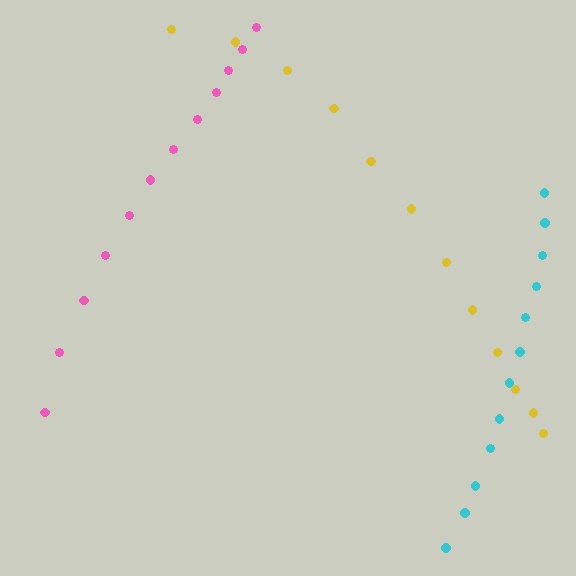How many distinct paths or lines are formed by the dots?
There are 3 distinct paths.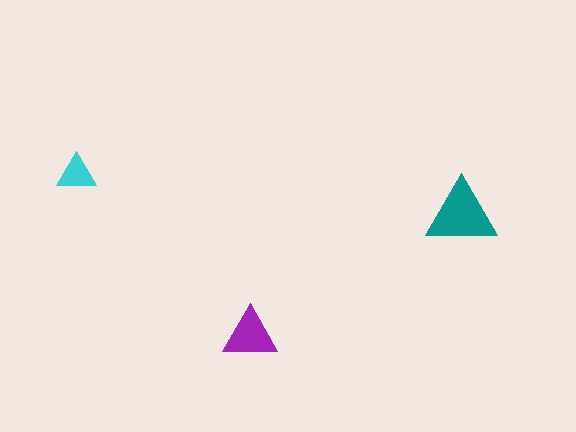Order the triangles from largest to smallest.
the teal one, the purple one, the cyan one.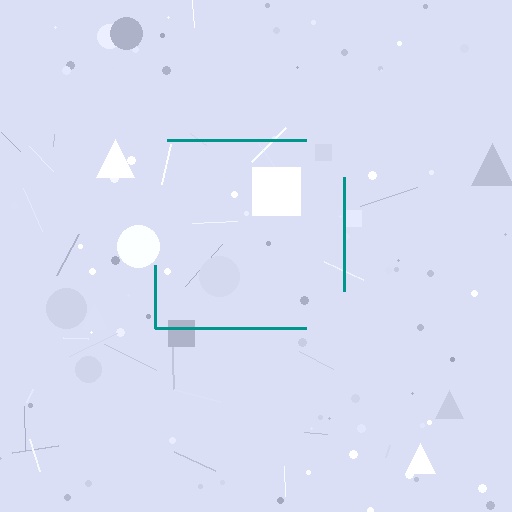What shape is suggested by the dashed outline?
The dashed outline suggests a square.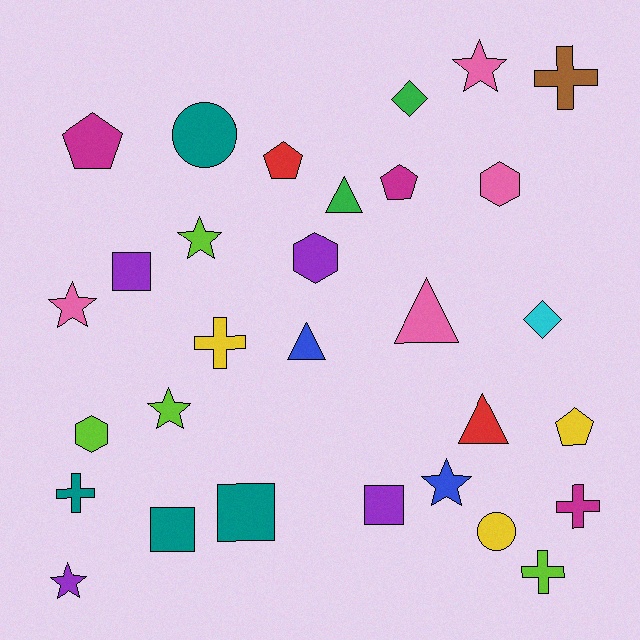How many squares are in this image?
There are 4 squares.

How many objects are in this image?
There are 30 objects.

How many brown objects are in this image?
There is 1 brown object.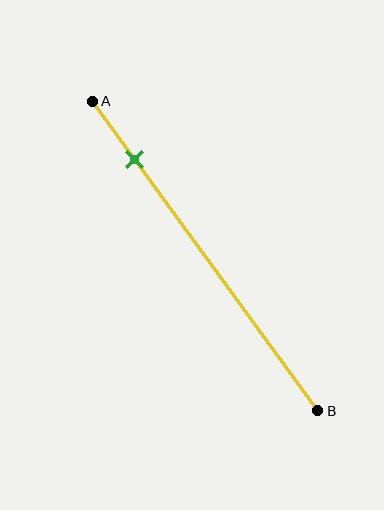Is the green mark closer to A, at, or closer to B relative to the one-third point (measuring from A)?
The green mark is closer to point A than the one-third point of segment AB.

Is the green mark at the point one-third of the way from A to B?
No, the mark is at about 20% from A, not at the 33% one-third point.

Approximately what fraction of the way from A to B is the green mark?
The green mark is approximately 20% of the way from A to B.